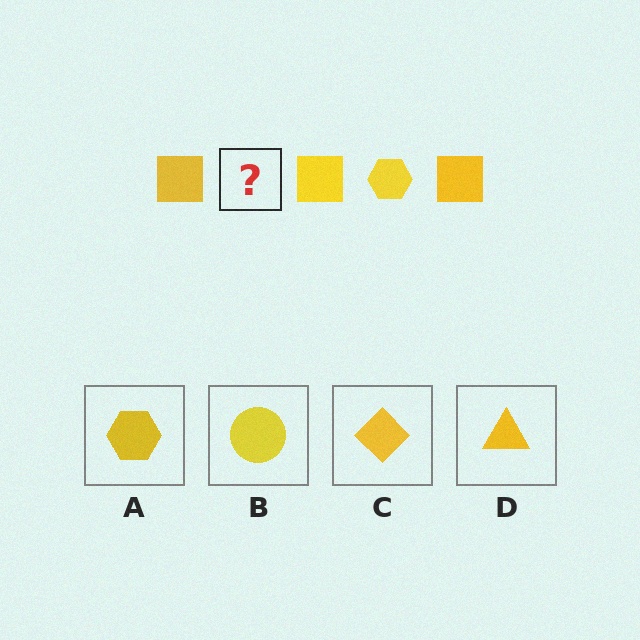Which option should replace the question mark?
Option A.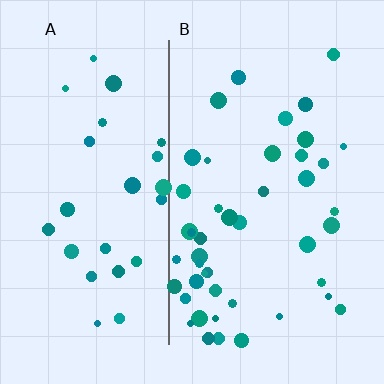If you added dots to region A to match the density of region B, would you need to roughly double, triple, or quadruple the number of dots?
Approximately double.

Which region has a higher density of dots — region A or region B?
B (the right).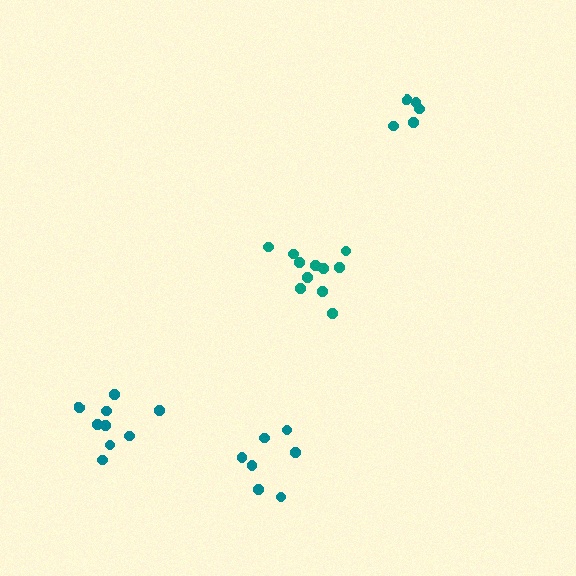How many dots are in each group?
Group 1: 7 dots, Group 2: 5 dots, Group 3: 9 dots, Group 4: 11 dots (32 total).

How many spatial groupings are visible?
There are 4 spatial groupings.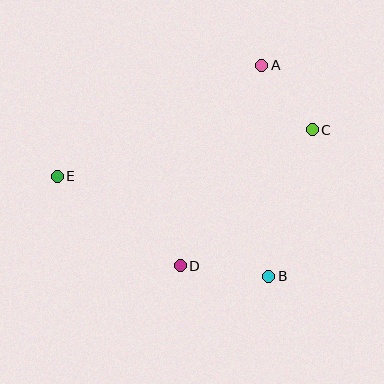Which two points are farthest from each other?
Points C and E are farthest from each other.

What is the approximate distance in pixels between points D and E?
The distance between D and E is approximately 152 pixels.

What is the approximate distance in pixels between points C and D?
The distance between C and D is approximately 189 pixels.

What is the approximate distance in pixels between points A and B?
The distance between A and B is approximately 211 pixels.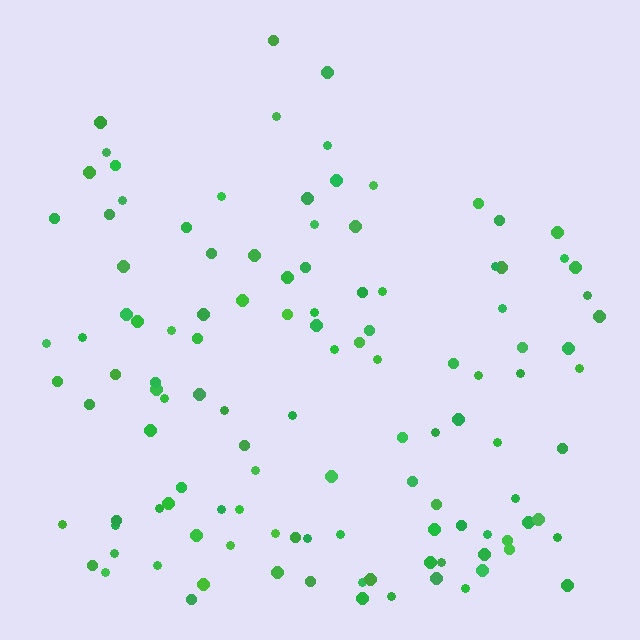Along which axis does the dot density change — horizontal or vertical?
Vertical.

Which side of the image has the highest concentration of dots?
The bottom.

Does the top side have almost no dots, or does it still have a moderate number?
Still a moderate number, just noticeably fewer than the bottom.